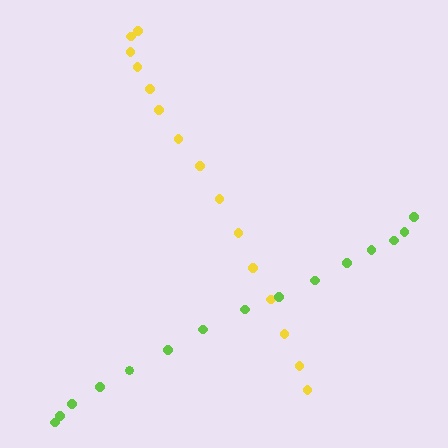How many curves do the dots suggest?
There are 2 distinct paths.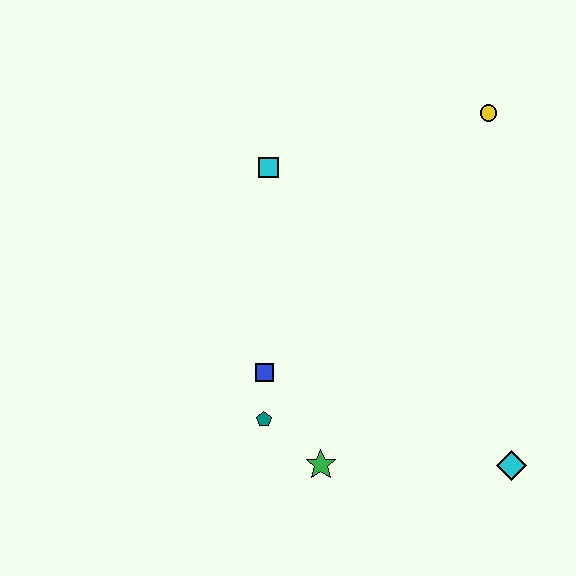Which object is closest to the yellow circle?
The cyan square is closest to the yellow circle.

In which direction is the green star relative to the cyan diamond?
The green star is to the left of the cyan diamond.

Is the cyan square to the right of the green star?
No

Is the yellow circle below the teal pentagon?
No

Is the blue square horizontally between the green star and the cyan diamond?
No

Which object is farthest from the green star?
The yellow circle is farthest from the green star.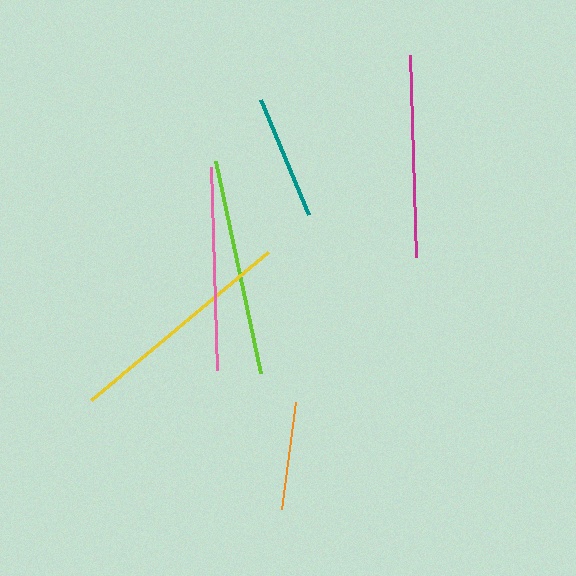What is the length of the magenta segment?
The magenta segment is approximately 202 pixels long.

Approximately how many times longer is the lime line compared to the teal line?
The lime line is approximately 1.7 times the length of the teal line.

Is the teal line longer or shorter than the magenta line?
The magenta line is longer than the teal line.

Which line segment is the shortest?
The orange line is the shortest at approximately 108 pixels.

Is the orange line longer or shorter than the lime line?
The lime line is longer than the orange line.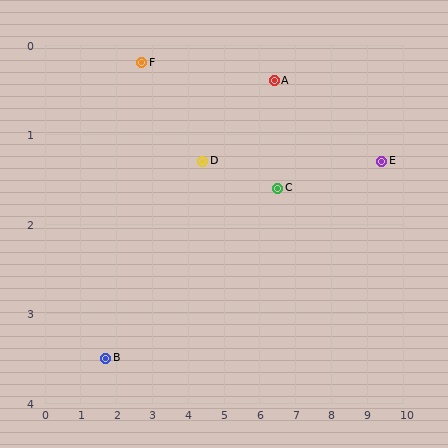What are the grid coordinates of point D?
Point D is at approximately (4.4, 1.3).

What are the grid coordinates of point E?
Point E is at approximately (9.4, 1.3).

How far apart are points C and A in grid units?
Points C and A are about 1.2 grid units apart.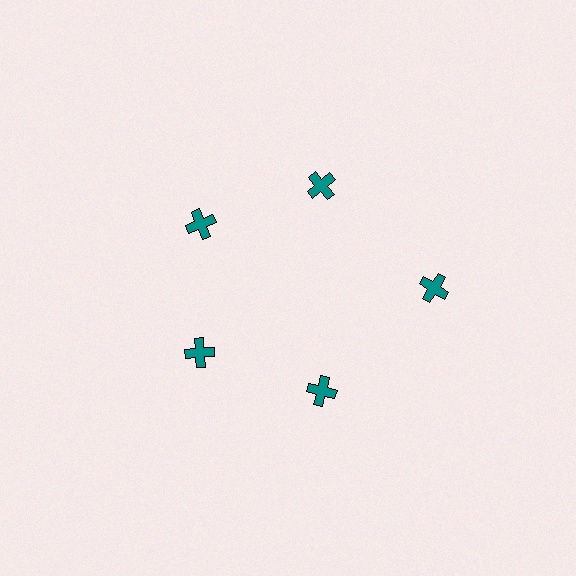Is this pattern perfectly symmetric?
No. The 5 teal crosses are arranged in a ring, but one element near the 3 o'clock position is pushed outward from the center, breaking the 5-fold rotational symmetry.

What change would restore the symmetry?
The symmetry would be restored by moving it inward, back onto the ring so that all 5 crosses sit at equal angles and equal distance from the center.